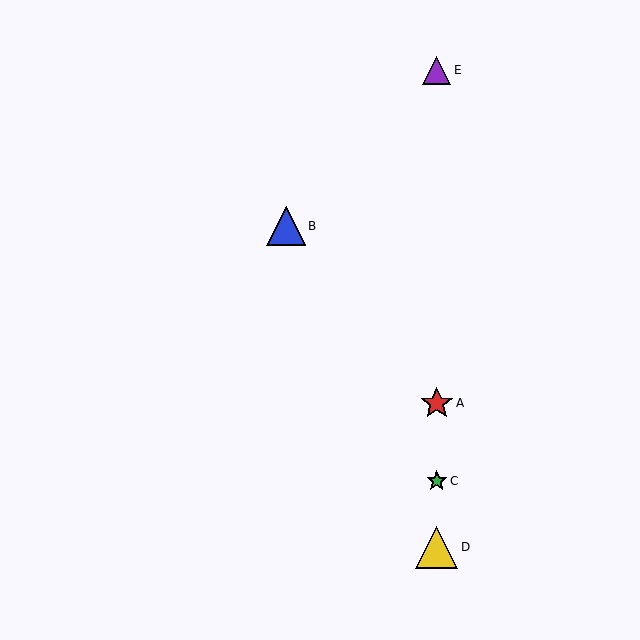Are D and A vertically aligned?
Yes, both are at x≈437.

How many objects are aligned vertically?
4 objects (A, C, D, E) are aligned vertically.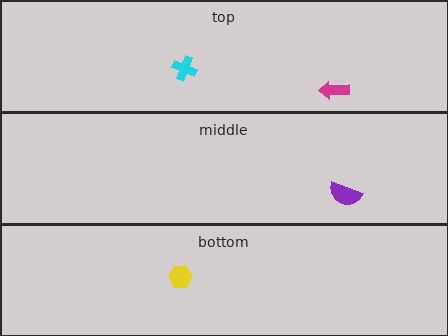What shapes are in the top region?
The magenta arrow, the cyan cross.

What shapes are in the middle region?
The purple semicircle.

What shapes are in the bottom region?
The yellow hexagon.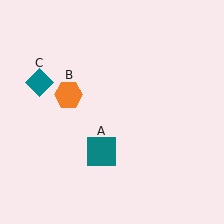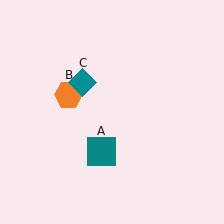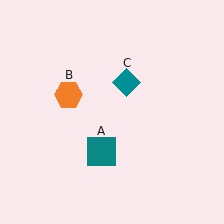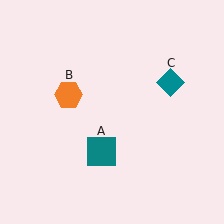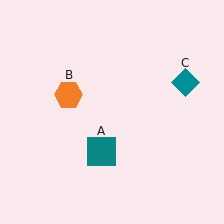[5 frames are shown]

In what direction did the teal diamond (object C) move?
The teal diamond (object C) moved right.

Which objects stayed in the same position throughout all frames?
Teal square (object A) and orange hexagon (object B) remained stationary.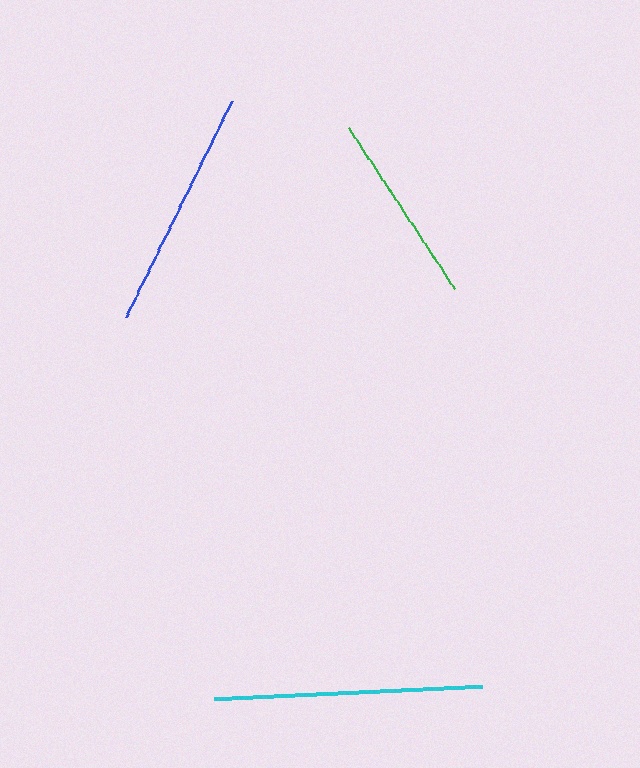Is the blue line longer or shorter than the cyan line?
The cyan line is longer than the blue line.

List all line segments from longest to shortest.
From longest to shortest: cyan, blue, green.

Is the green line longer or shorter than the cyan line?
The cyan line is longer than the green line.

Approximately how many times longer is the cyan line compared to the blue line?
The cyan line is approximately 1.1 times the length of the blue line.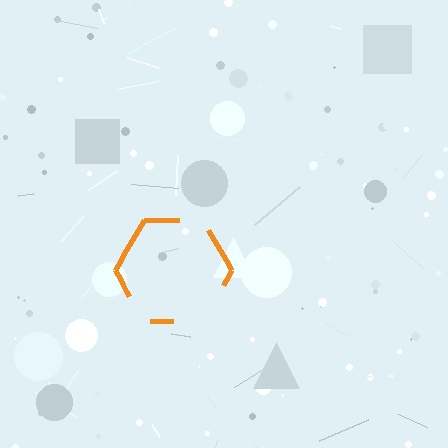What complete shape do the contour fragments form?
The contour fragments form a hexagon.